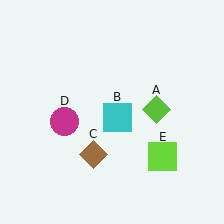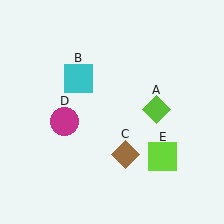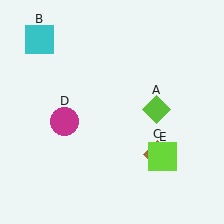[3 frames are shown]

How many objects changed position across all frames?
2 objects changed position: cyan square (object B), brown diamond (object C).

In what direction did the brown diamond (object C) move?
The brown diamond (object C) moved right.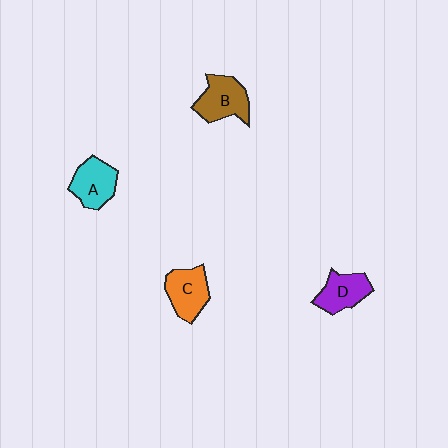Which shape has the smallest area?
Shape D (purple).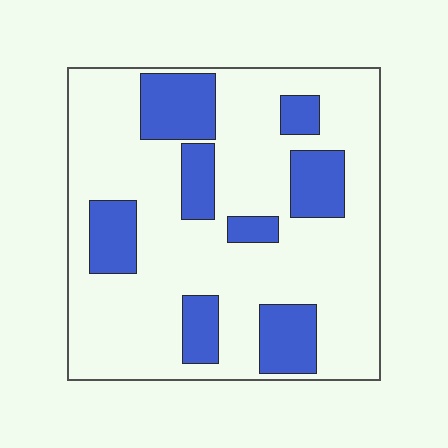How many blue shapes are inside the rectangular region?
8.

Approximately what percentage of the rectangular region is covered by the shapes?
Approximately 25%.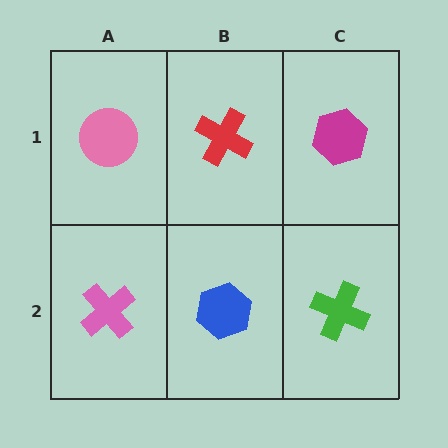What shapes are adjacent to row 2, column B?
A red cross (row 1, column B), a pink cross (row 2, column A), a green cross (row 2, column C).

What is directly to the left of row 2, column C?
A blue hexagon.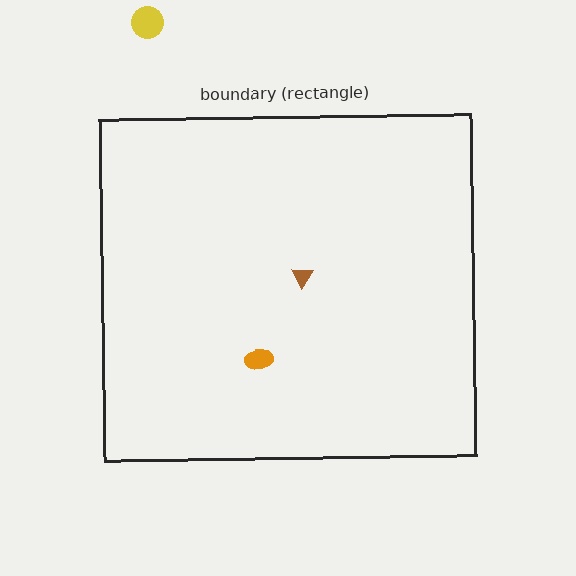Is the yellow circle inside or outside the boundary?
Outside.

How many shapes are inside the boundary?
2 inside, 1 outside.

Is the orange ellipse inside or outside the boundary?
Inside.